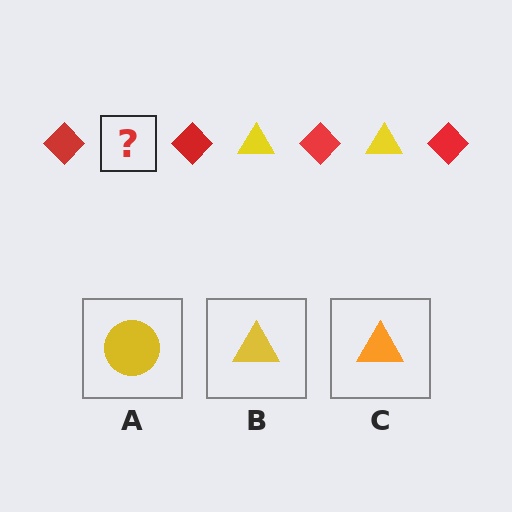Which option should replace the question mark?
Option B.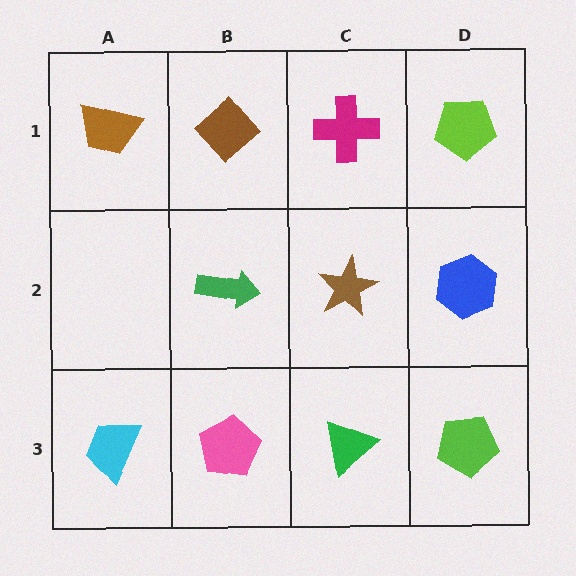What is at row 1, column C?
A magenta cross.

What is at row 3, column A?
A cyan trapezoid.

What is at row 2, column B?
A green arrow.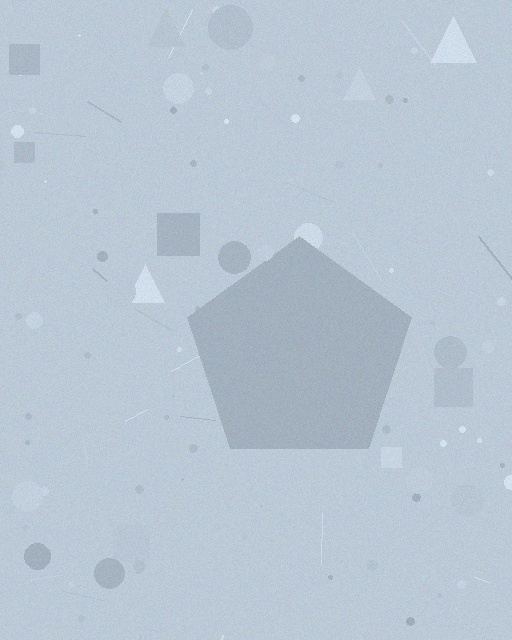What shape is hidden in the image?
A pentagon is hidden in the image.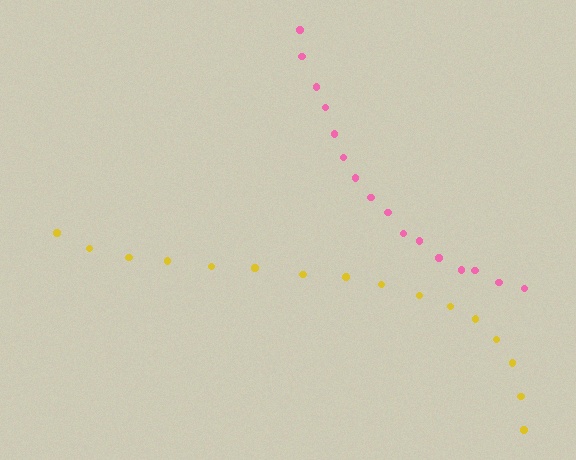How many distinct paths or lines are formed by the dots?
There are 2 distinct paths.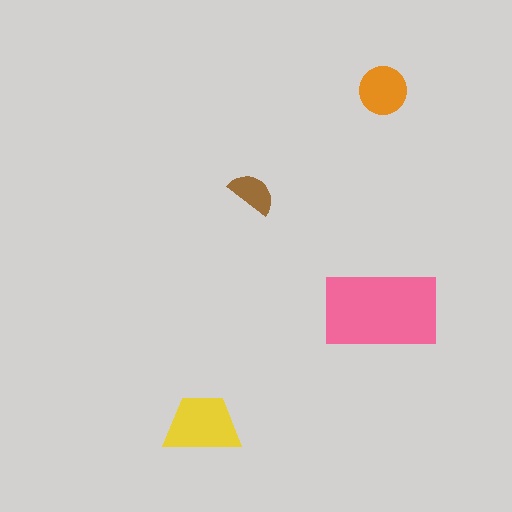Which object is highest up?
The orange circle is topmost.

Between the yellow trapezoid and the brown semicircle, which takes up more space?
The yellow trapezoid.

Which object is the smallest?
The brown semicircle.